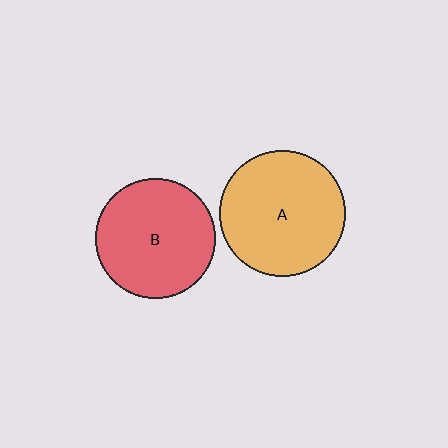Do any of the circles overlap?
No, none of the circles overlap.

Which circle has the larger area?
Circle A (orange).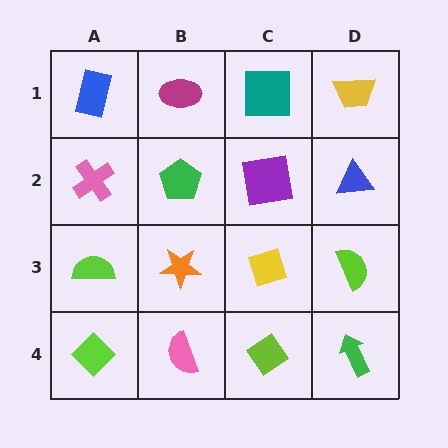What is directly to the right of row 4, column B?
A lime diamond.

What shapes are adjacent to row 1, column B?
A green pentagon (row 2, column B), a blue rectangle (row 1, column A), a teal square (row 1, column C).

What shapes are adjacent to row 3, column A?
A pink cross (row 2, column A), a lime diamond (row 4, column A), an orange star (row 3, column B).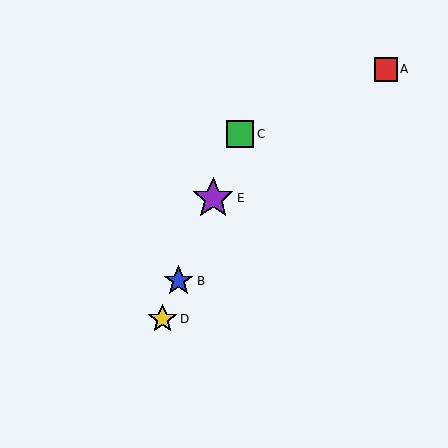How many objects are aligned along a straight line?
4 objects (B, C, D, E) are aligned along a straight line.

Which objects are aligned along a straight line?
Objects B, C, D, E are aligned along a straight line.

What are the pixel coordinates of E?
Object E is at (213, 198).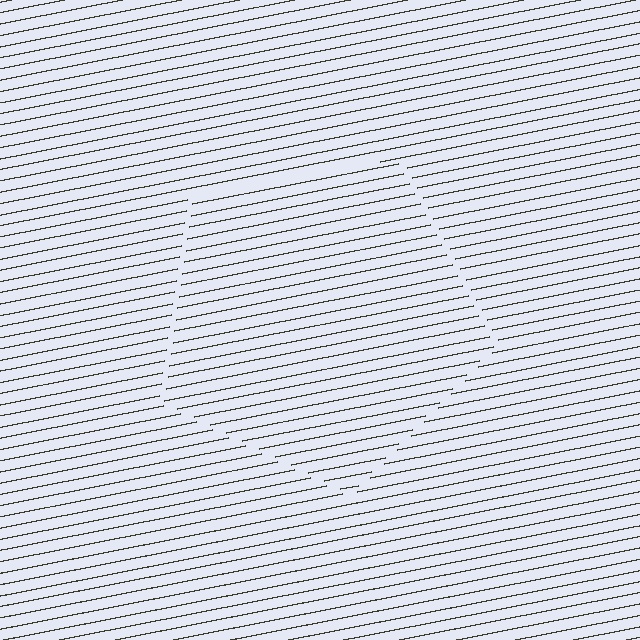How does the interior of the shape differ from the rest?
The interior of the shape contains the same grating, shifted by half a period — the contour is defined by the phase discontinuity where line-ends from the inner and outer gratings abut.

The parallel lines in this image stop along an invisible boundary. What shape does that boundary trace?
An illusory pentagon. The interior of the shape contains the same grating, shifted by half a period — the contour is defined by the phase discontinuity where line-ends from the inner and outer gratings abut.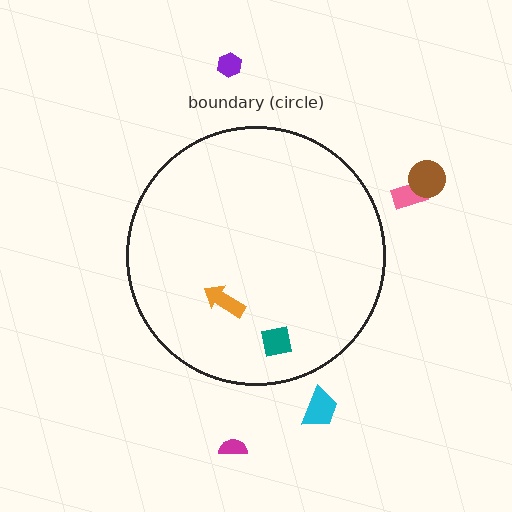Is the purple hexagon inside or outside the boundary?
Outside.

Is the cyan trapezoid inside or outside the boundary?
Outside.